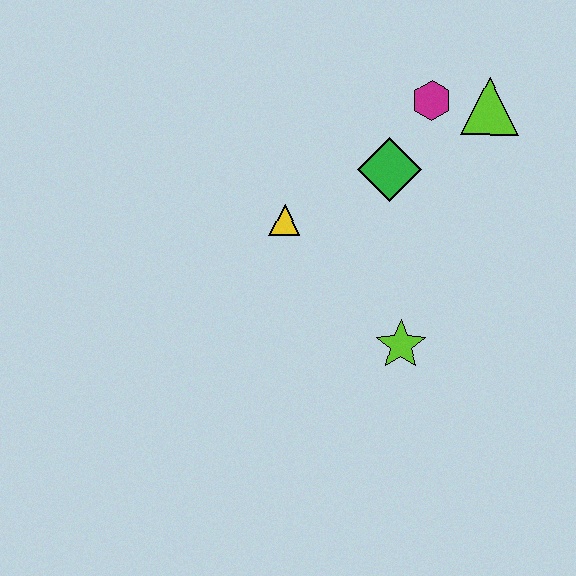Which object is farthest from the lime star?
The lime triangle is farthest from the lime star.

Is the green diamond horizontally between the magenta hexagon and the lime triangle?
No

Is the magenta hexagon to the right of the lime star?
Yes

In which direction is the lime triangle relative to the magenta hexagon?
The lime triangle is to the right of the magenta hexagon.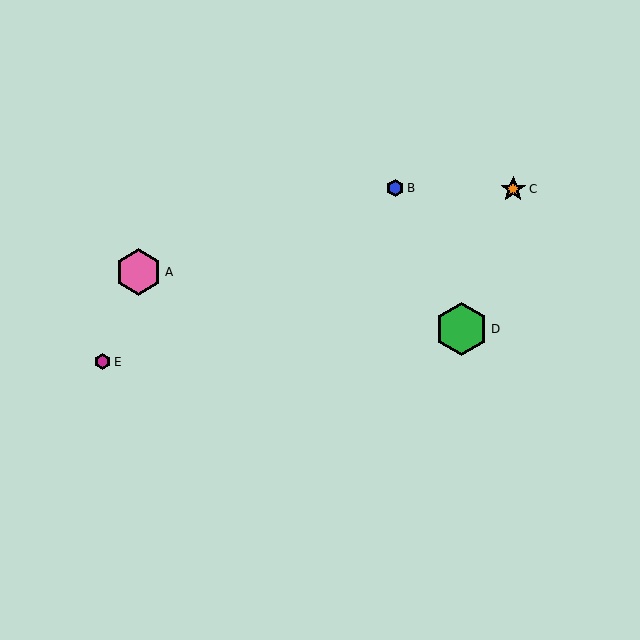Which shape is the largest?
The green hexagon (labeled D) is the largest.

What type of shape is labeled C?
Shape C is an orange star.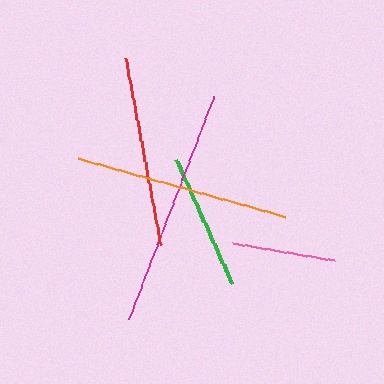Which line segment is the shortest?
The pink line is the shortest at approximately 103 pixels.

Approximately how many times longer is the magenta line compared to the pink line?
The magenta line is approximately 2.3 times the length of the pink line.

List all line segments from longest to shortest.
From longest to shortest: magenta, orange, red, green, pink.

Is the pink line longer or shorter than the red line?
The red line is longer than the pink line.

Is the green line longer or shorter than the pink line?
The green line is longer than the pink line.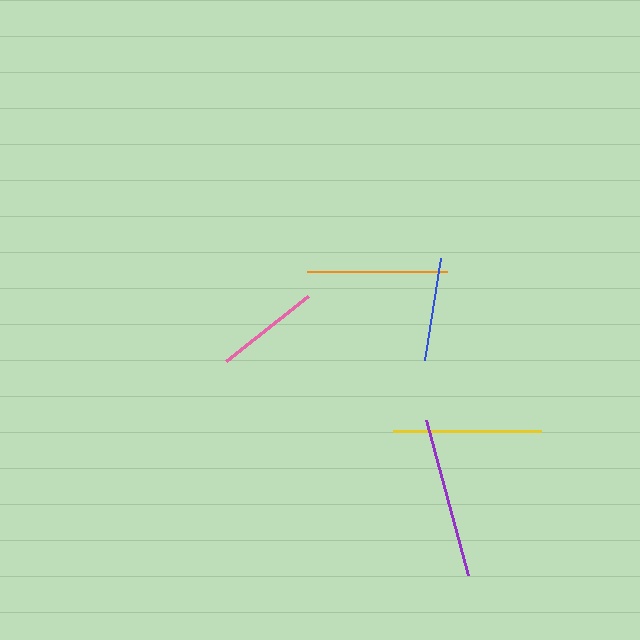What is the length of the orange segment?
The orange segment is approximately 140 pixels long.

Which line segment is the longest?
The purple line is the longest at approximately 161 pixels.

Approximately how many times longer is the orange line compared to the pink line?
The orange line is approximately 1.3 times the length of the pink line.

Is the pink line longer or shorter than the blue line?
The pink line is longer than the blue line.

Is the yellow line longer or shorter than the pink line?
The yellow line is longer than the pink line.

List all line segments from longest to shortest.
From longest to shortest: purple, yellow, orange, pink, blue.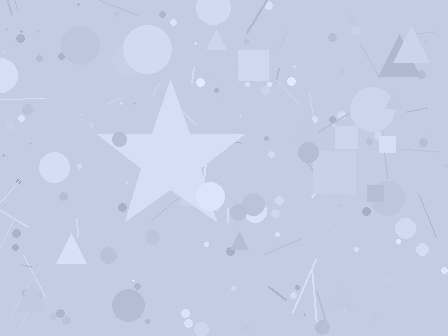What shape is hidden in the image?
A star is hidden in the image.